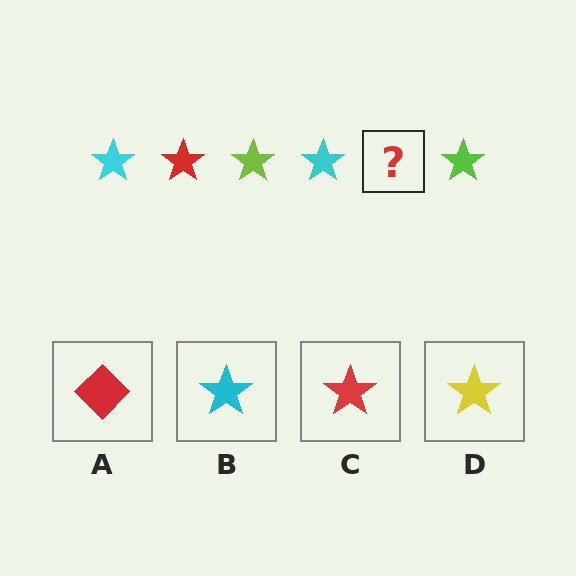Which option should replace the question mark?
Option C.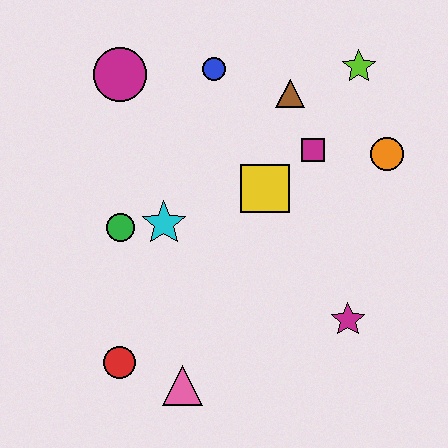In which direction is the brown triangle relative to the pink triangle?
The brown triangle is above the pink triangle.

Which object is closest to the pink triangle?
The red circle is closest to the pink triangle.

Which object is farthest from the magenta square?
The red circle is farthest from the magenta square.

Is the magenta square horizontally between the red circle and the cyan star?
No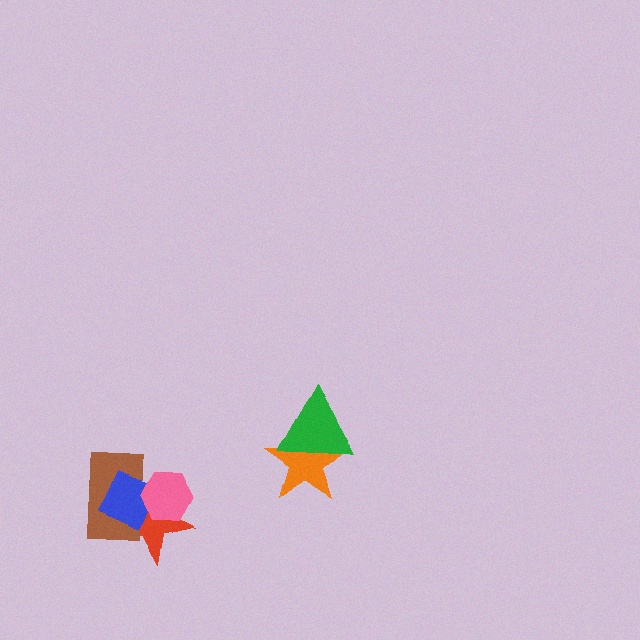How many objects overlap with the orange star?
1 object overlaps with the orange star.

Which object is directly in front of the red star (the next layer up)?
The brown rectangle is directly in front of the red star.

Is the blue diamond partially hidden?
Yes, it is partially covered by another shape.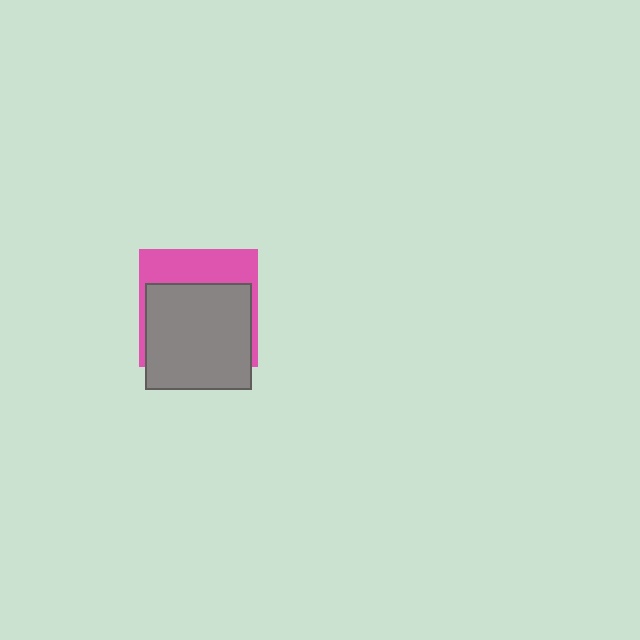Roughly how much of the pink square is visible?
A small part of it is visible (roughly 36%).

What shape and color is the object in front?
The object in front is a gray square.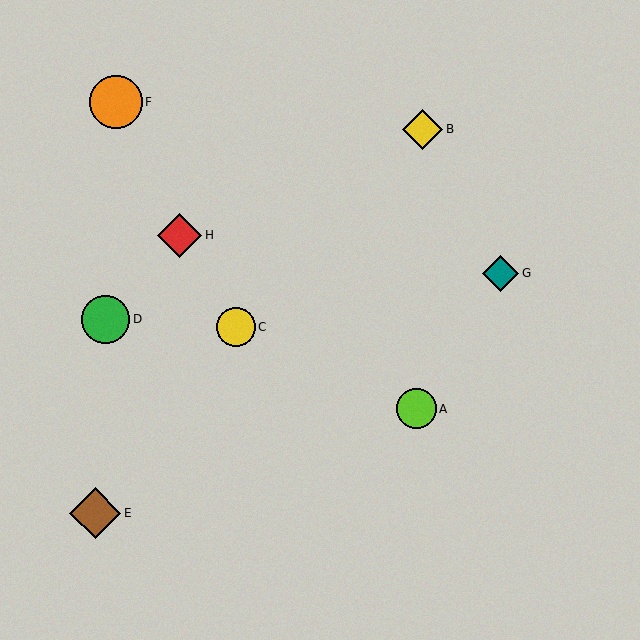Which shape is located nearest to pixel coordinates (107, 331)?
The green circle (labeled D) at (106, 319) is nearest to that location.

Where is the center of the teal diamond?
The center of the teal diamond is at (501, 273).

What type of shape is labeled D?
Shape D is a green circle.